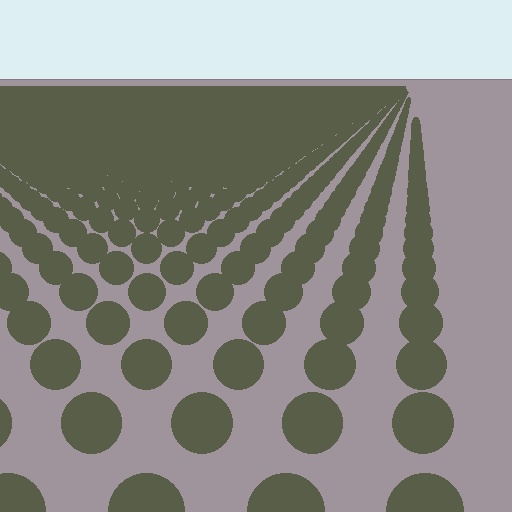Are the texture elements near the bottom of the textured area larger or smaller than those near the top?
Larger. Near the bottom, elements are closer to the viewer and appear at a bigger on-screen size.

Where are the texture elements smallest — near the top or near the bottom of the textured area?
Near the top.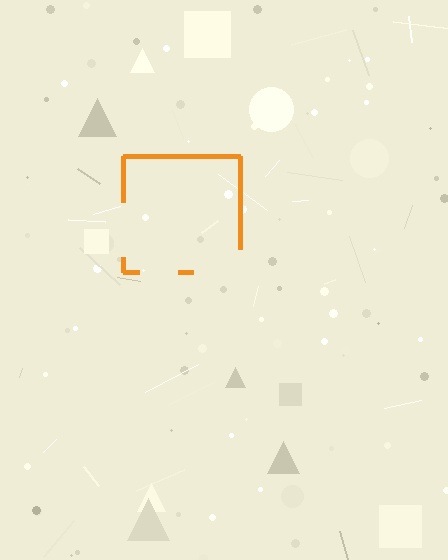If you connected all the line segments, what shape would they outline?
They would outline a square.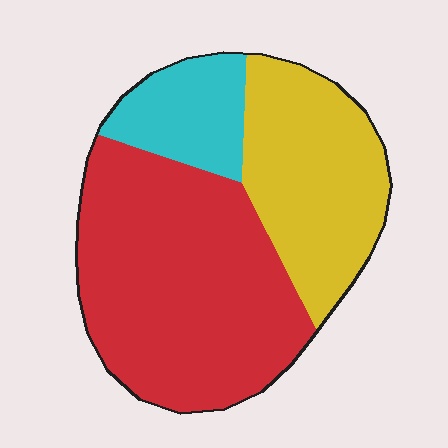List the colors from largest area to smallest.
From largest to smallest: red, yellow, cyan.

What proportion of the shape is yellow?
Yellow takes up about one third (1/3) of the shape.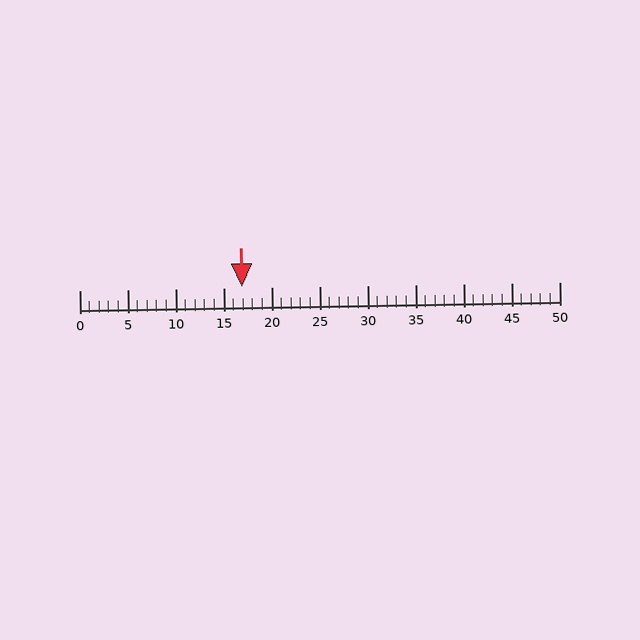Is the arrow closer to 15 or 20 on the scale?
The arrow is closer to 15.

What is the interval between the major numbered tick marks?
The major tick marks are spaced 5 units apart.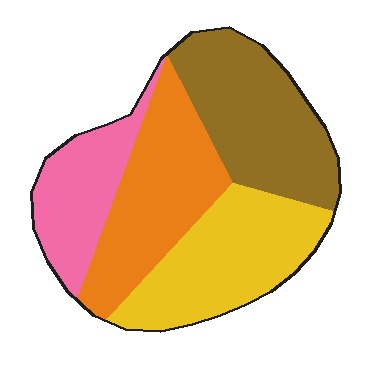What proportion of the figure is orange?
Orange covers around 25% of the figure.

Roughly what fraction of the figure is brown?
Brown covers roughly 30% of the figure.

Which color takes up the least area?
Pink, at roughly 20%.